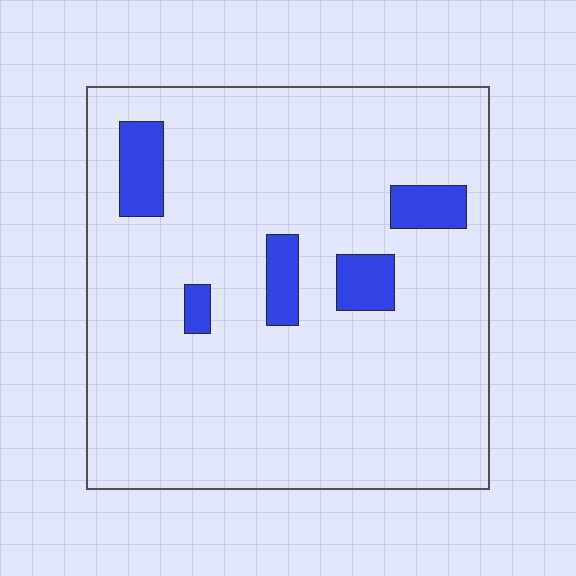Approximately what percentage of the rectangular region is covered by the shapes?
Approximately 10%.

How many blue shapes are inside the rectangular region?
5.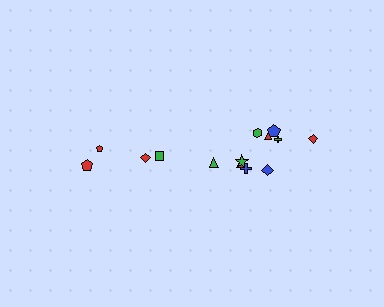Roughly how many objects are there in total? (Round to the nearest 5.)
Roughly 15 objects in total.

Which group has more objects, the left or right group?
The right group.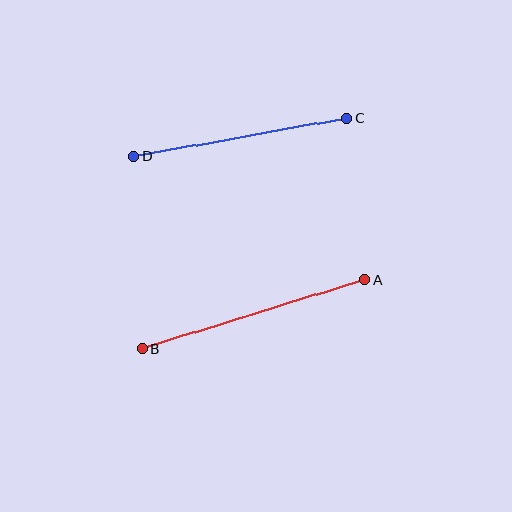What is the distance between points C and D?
The distance is approximately 217 pixels.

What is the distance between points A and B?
The distance is approximately 232 pixels.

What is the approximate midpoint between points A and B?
The midpoint is at approximately (253, 314) pixels.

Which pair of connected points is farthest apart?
Points A and B are farthest apart.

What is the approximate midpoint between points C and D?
The midpoint is at approximately (240, 137) pixels.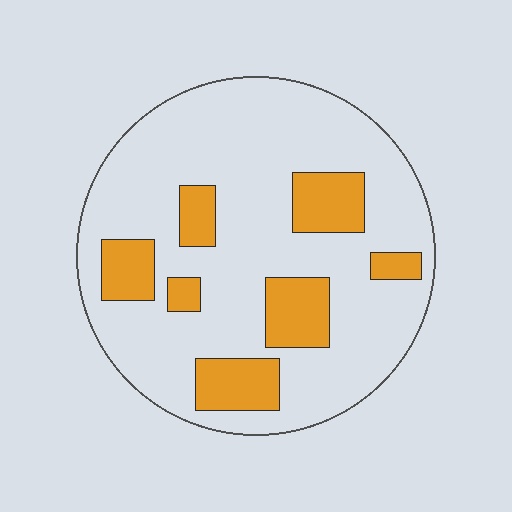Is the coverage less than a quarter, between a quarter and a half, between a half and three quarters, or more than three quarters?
Less than a quarter.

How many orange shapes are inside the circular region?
7.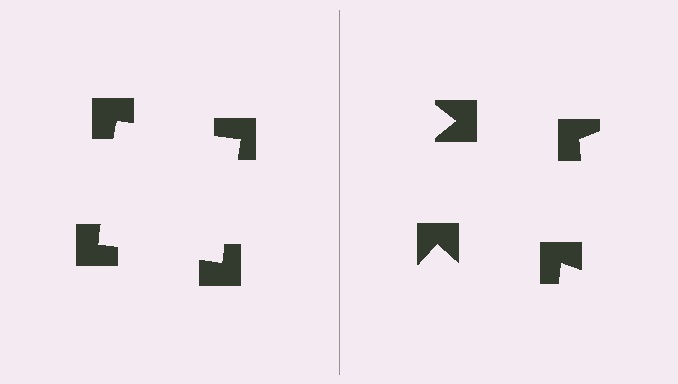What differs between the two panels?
The notched squares are positioned identically on both sides; only the wedge orientations differ. On the left they align to a square; on the right they are misaligned.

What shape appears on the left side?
An illusory square.